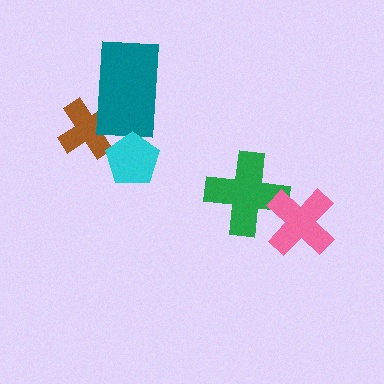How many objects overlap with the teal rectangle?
1 object overlaps with the teal rectangle.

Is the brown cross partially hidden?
Yes, it is partially covered by another shape.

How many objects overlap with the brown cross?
1 object overlaps with the brown cross.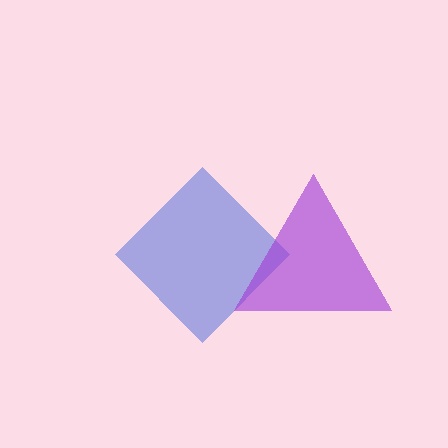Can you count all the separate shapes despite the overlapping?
Yes, there are 2 separate shapes.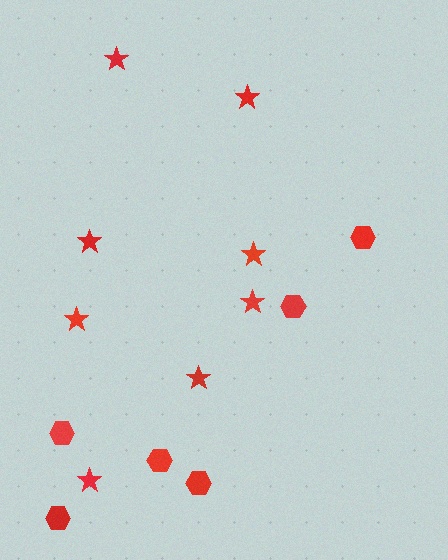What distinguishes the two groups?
There are 2 groups: one group of hexagons (6) and one group of stars (8).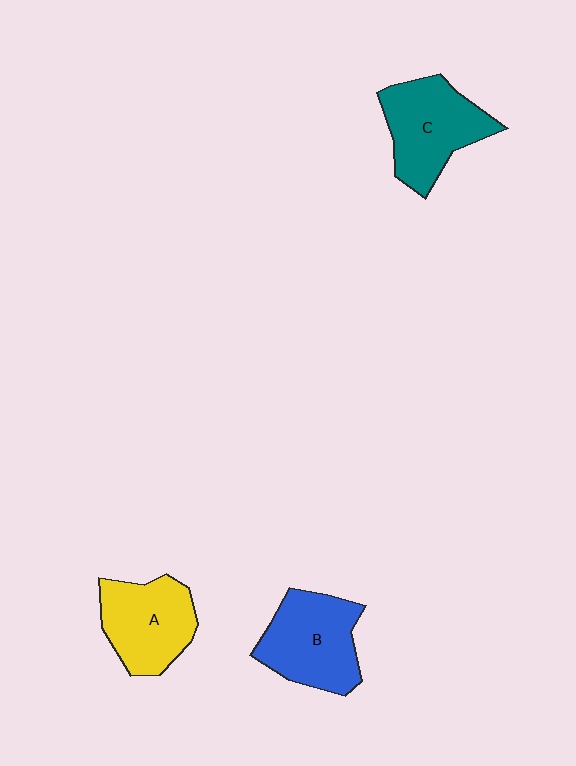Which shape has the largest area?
Shape C (teal).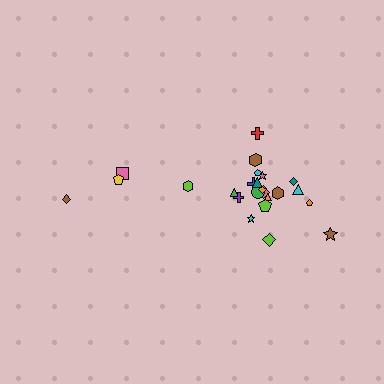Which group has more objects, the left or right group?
The right group.